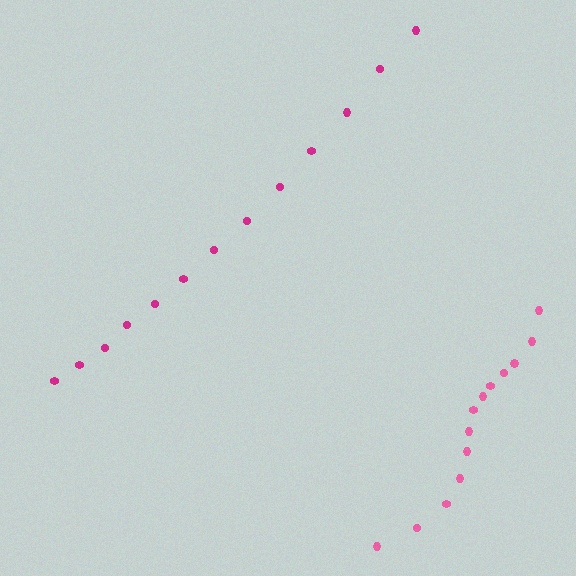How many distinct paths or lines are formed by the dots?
There are 2 distinct paths.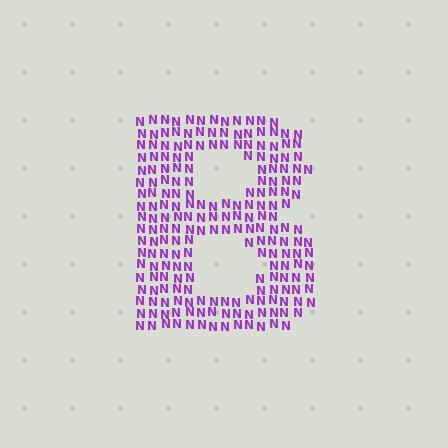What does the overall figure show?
The overall figure shows the letter B.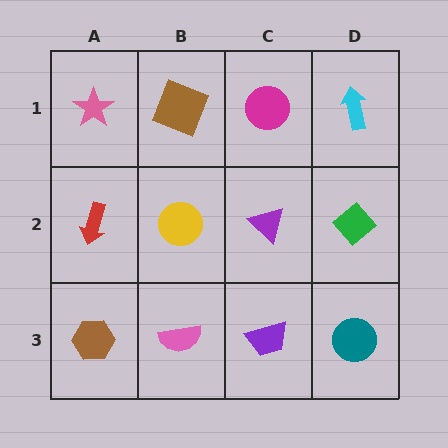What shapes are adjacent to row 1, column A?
A red arrow (row 2, column A), a brown square (row 1, column B).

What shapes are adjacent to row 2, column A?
A pink star (row 1, column A), a brown hexagon (row 3, column A), a yellow circle (row 2, column B).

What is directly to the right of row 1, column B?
A magenta circle.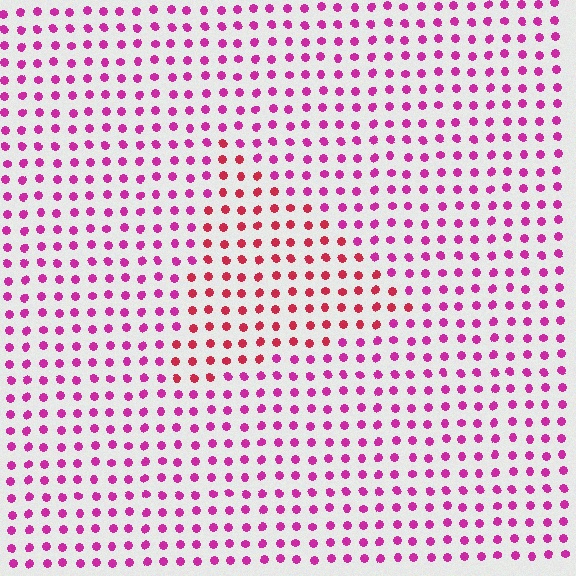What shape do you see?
I see a triangle.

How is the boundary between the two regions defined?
The boundary is defined purely by a slight shift in hue (about 34 degrees). Spacing, size, and orientation are identical on both sides.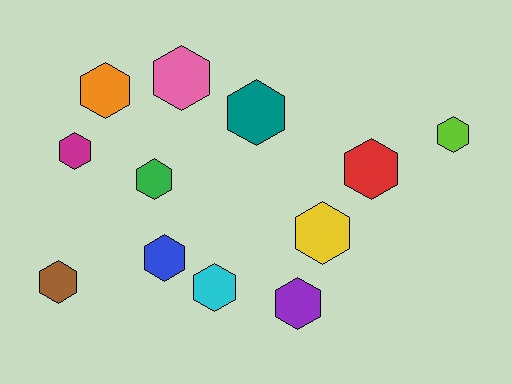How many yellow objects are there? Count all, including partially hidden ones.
There is 1 yellow object.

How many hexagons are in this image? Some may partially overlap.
There are 12 hexagons.